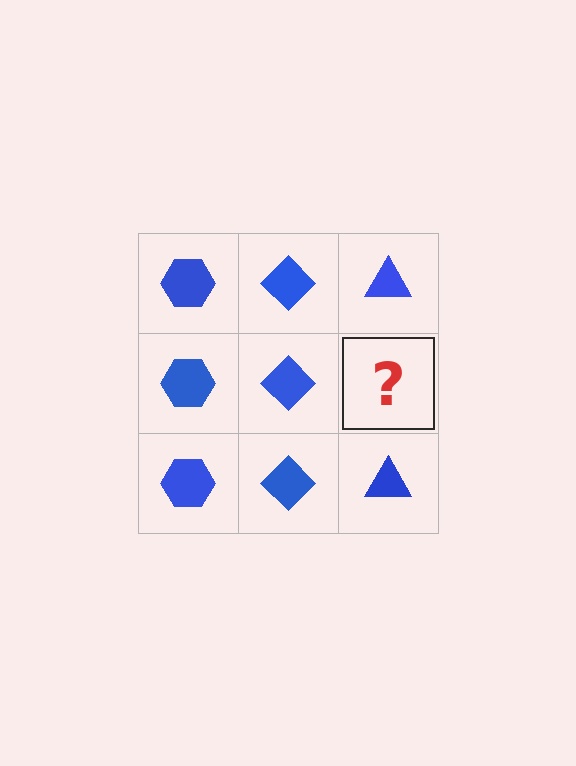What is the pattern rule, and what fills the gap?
The rule is that each column has a consistent shape. The gap should be filled with a blue triangle.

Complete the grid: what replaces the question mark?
The question mark should be replaced with a blue triangle.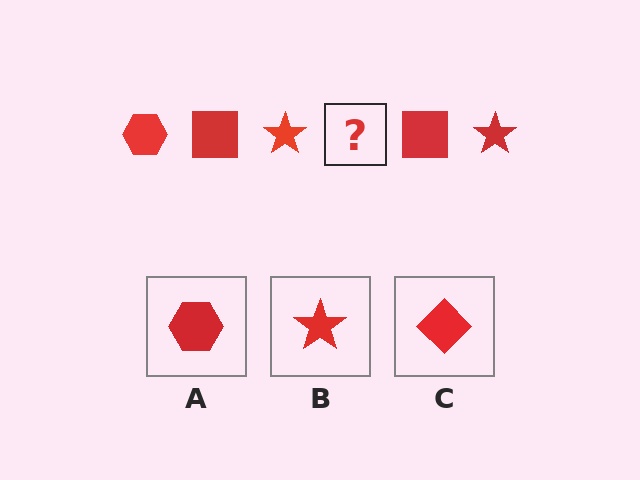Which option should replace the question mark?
Option A.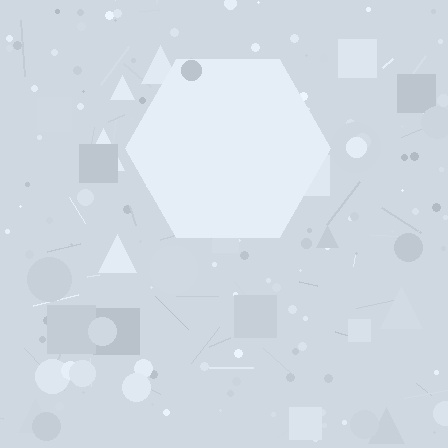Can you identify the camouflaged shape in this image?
The camouflaged shape is a hexagon.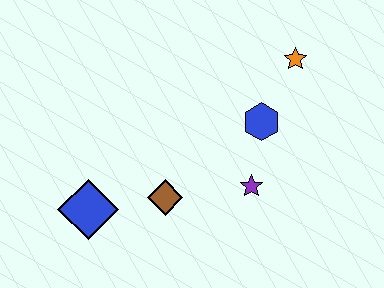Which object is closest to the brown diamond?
The blue diamond is closest to the brown diamond.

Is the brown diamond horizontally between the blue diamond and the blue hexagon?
Yes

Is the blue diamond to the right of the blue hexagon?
No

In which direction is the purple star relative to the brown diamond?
The purple star is to the right of the brown diamond.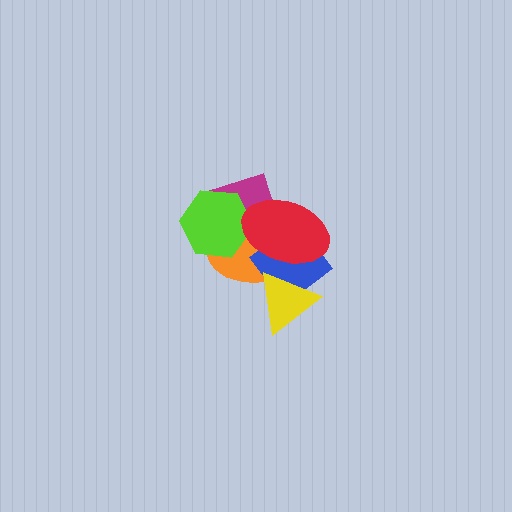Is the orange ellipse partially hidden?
Yes, it is partially covered by another shape.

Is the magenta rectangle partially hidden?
Yes, it is partially covered by another shape.